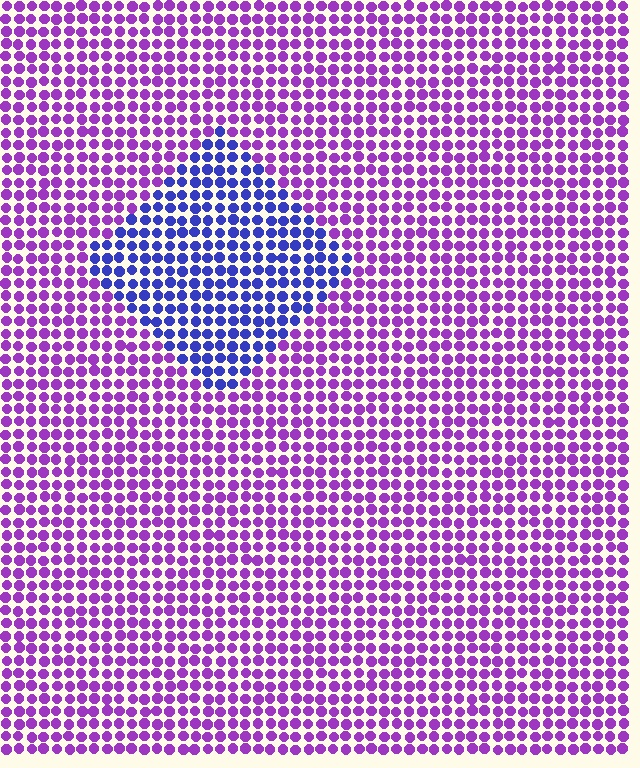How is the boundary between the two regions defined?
The boundary is defined purely by a slight shift in hue (about 47 degrees). Spacing, size, and orientation are identical on both sides.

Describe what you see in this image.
The image is filled with small purple elements in a uniform arrangement. A diamond-shaped region is visible where the elements are tinted to a slightly different hue, forming a subtle color boundary.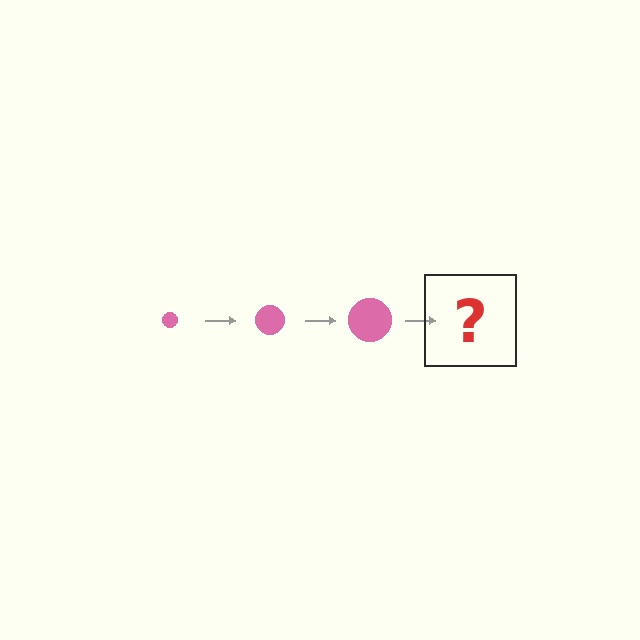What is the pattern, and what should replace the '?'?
The pattern is that the circle gets progressively larger each step. The '?' should be a pink circle, larger than the previous one.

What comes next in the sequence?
The next element should be a pink circle, larger than the previous one.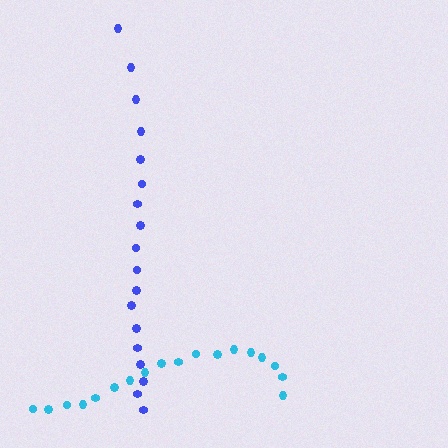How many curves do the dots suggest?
There are 2 distinct paths.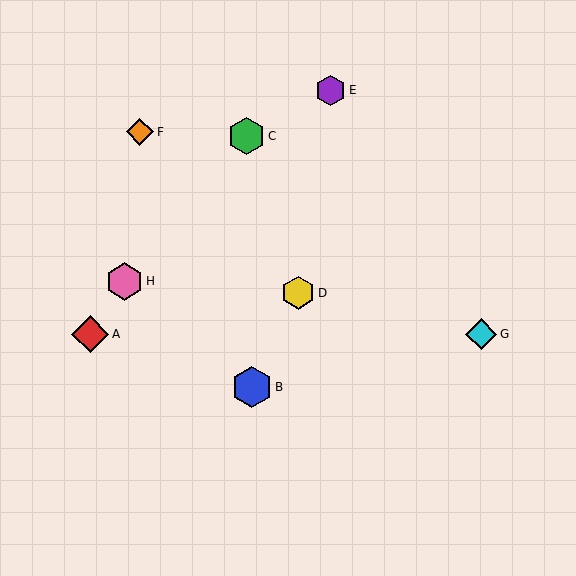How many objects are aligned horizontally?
2 objects (A, G) are aligned horizontally.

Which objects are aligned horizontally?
Objects A, G are aligned horizontally.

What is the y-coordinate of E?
Object E is at y≈90.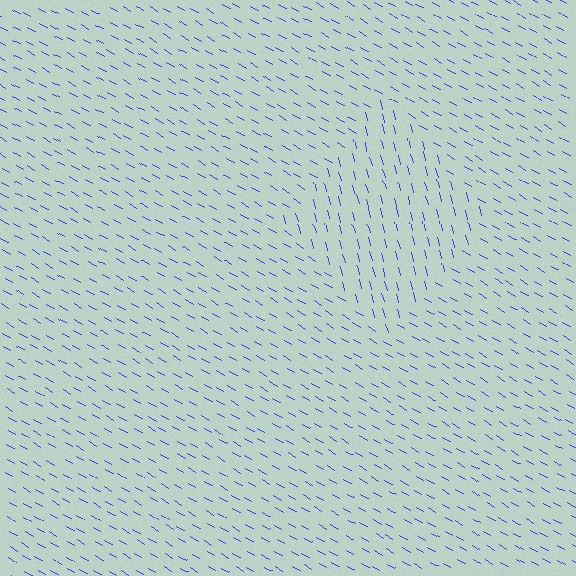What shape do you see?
I see a diamond.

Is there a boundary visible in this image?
Yes, there is a texture boundary formed by a change in line orientation.